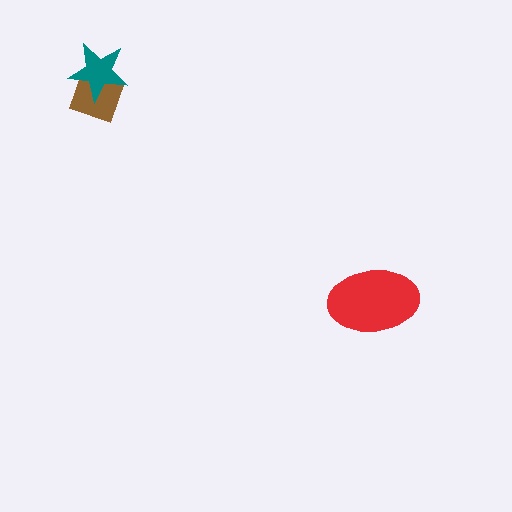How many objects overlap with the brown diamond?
1 object overlaps with the brown diamond.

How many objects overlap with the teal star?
1 object overlaps with the teal star.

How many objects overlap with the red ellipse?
0 objects overlap with the red ellipse.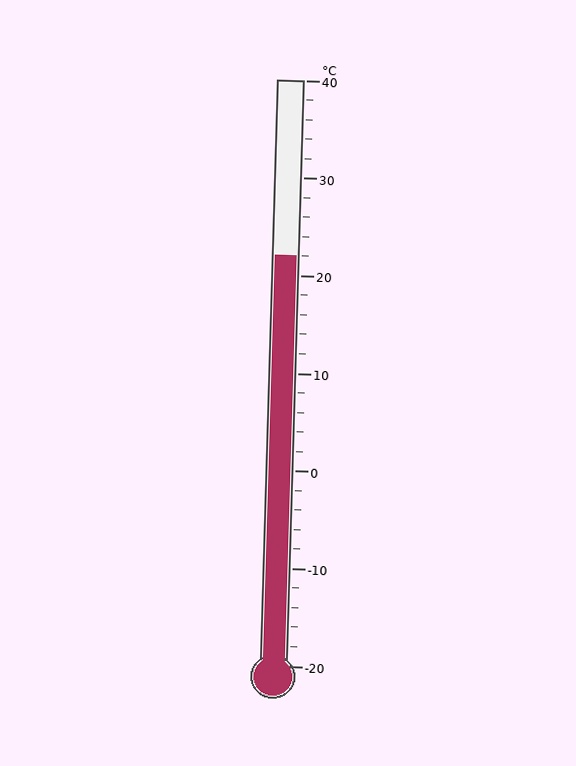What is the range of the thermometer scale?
The thermometer scale ranges from -20°C to 40°C.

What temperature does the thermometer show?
The thermometer shows approximately 22°C.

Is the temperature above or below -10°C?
The temperature is above -10°C.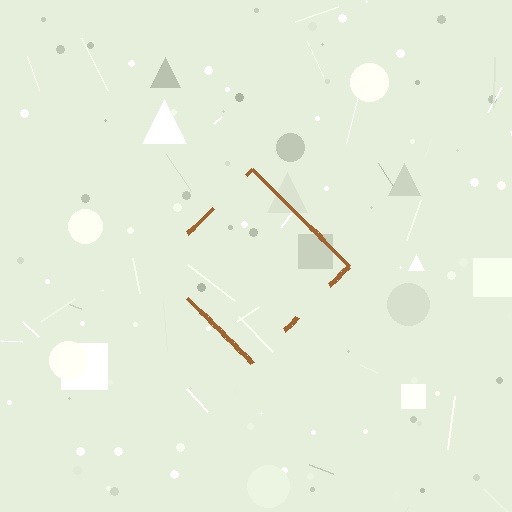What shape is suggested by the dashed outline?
The dashed outline suggests a diamond.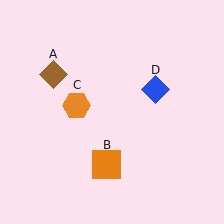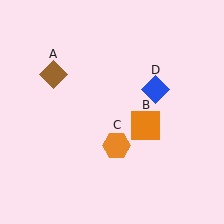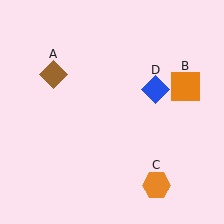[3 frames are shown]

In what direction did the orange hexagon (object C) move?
The orange hexagon (object C) moved down and to the right.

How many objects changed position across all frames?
2 objects changed position: orange square (object B), orange hexagon (object C).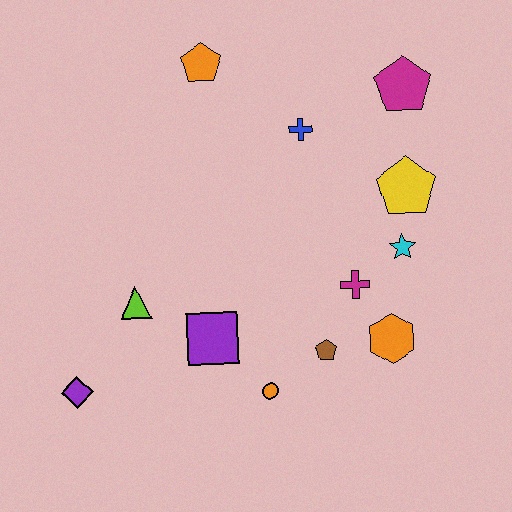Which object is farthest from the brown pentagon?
The orange pentagon is farthest from the brown pentagon.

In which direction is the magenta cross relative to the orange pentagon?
The magenta cross is below the orange pentagon.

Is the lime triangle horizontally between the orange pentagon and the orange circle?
No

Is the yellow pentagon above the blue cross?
No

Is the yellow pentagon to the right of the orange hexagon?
Yes